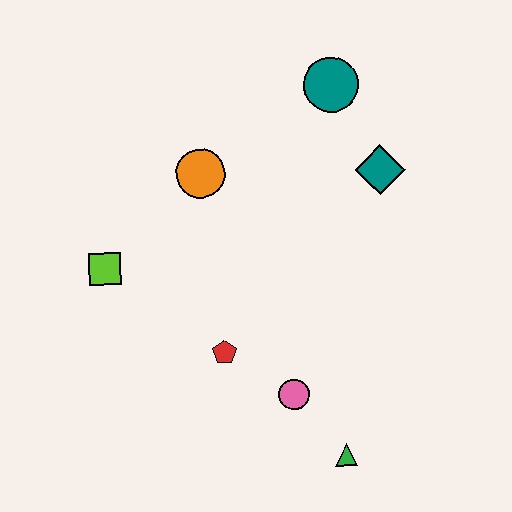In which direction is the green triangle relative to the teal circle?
The green triangle is below the teal circle.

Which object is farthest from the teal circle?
The green triangle is farthest from the teal circle.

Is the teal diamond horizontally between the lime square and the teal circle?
No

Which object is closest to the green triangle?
The pink circle is closest to the green triangle.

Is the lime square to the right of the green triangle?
No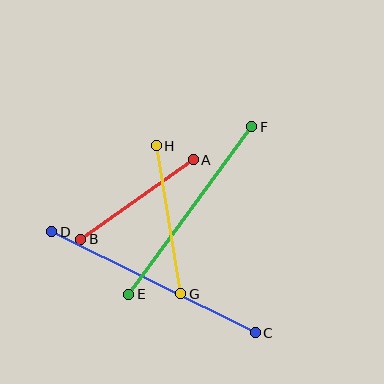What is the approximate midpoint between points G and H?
The midpoint is at approximately (168, 220) pixels.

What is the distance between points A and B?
The distance is approximately 138 pixels.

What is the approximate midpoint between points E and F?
The midpoint is at approximately (190, 210) pixels.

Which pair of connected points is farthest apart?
Points C and D are farthest apart.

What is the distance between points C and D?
The distance is approximately 227 pixels.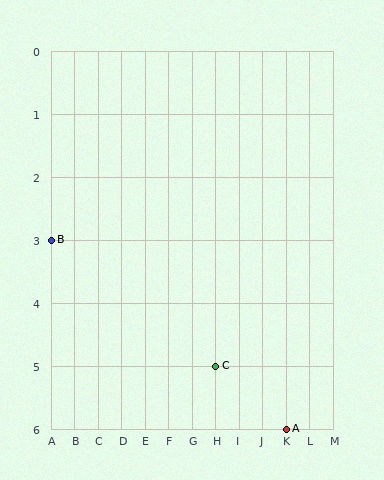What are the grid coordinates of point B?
Point B is at grid coordinates (A, 3).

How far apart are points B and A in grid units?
Points B and A are 10 columns and 3 rows apart (about 10.4 grid units diagonally).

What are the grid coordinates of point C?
Point C is at grid coordinates (H, 5).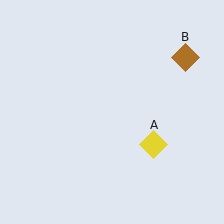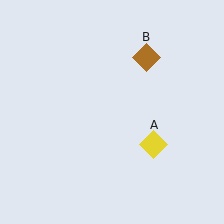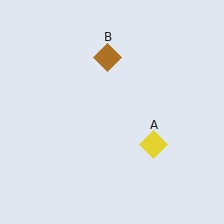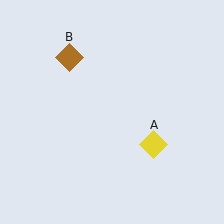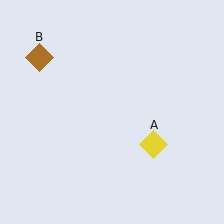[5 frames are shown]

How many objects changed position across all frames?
1 object changed position: brown diamond (object B).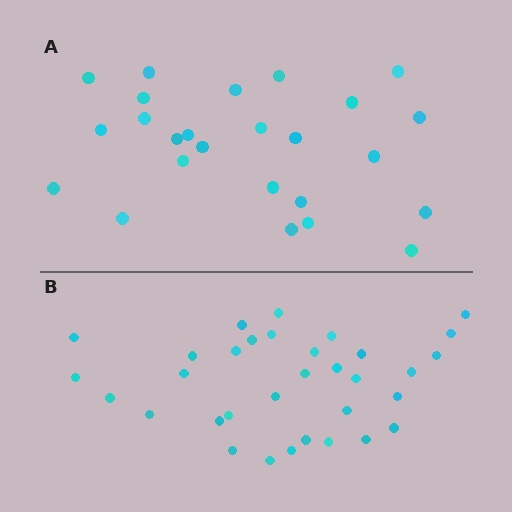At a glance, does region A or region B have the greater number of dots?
Region B (the bottom region) has more dots.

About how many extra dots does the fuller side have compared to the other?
Region B has roughly 8 or so more dots than region A.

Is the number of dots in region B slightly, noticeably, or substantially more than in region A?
Region B has noticeably more, but not dramatically so. The ratio is roughly 1.3 to 1.